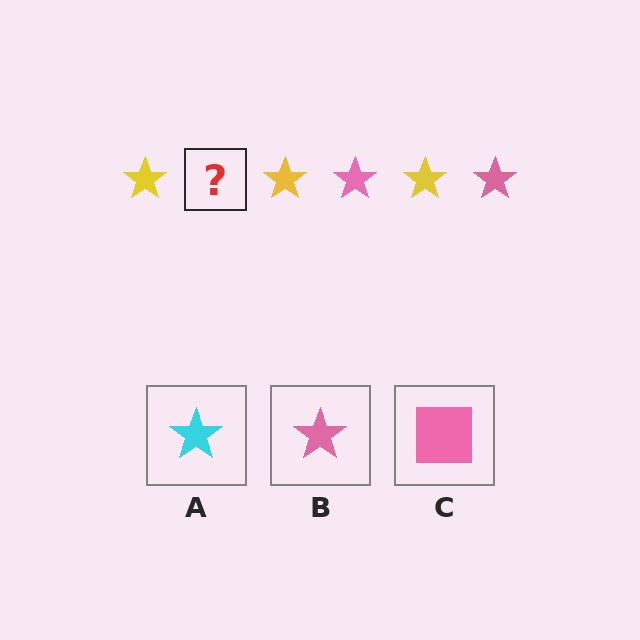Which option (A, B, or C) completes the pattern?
B.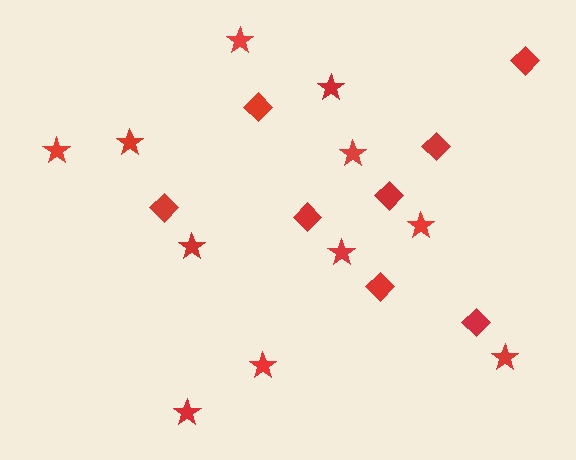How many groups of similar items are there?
There are 2 groups: one group of diamonds (8) and one group of stars (11).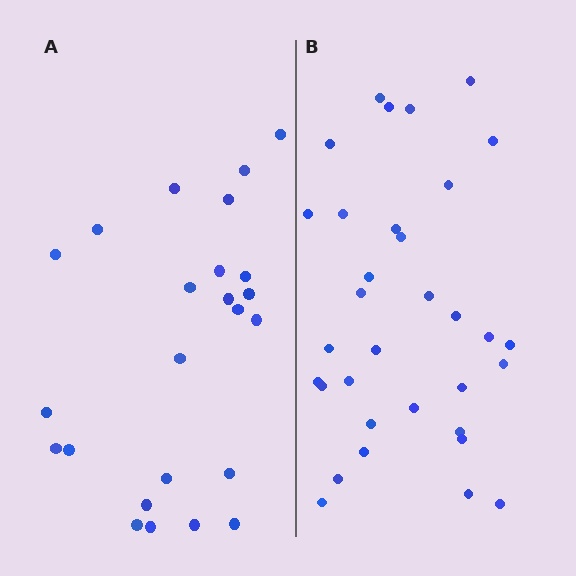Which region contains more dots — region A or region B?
Region B (the right region) has more dots.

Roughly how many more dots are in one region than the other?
Region B has roughly 8 or so more dots than region A.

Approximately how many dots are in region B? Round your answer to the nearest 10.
About 30 dots. (The exact count is 33, which rounds to 30.)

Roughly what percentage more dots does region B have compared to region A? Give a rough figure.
About 40% more.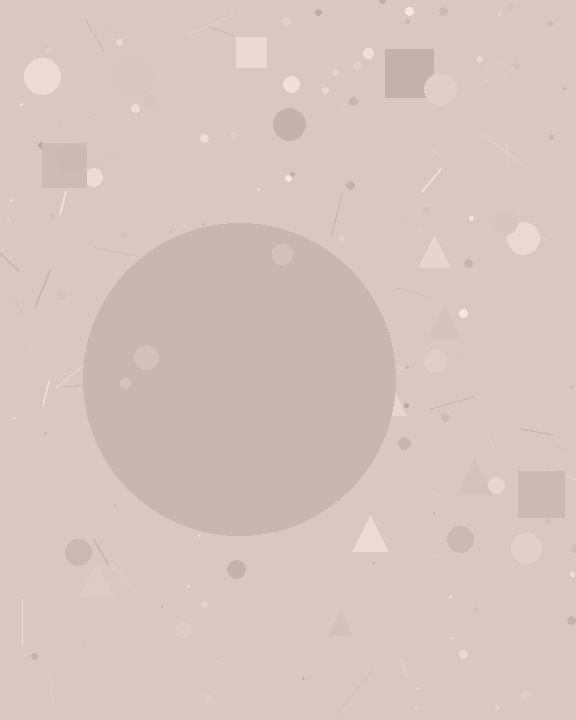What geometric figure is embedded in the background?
A circle is embedded in the background.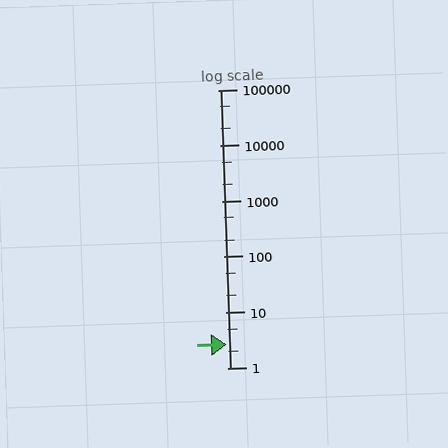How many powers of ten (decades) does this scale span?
The scale spans 5 decades, from 1 to 100000.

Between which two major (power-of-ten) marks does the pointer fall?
The pointer is between 1 and 10.